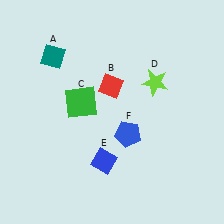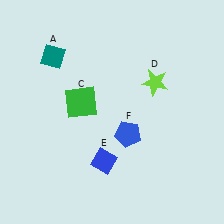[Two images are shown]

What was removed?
The red diamond (B) was removed in Image 2.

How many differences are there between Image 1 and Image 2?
There is 1 difference between the two images.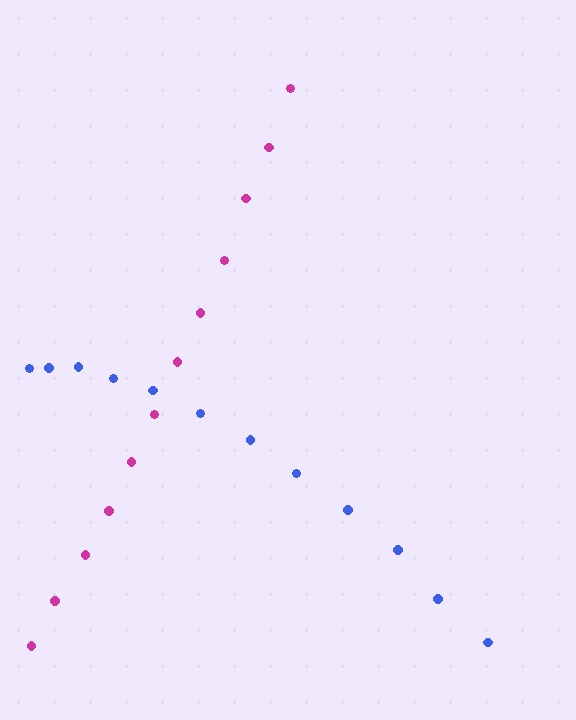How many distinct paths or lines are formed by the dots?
There are 2 distinct paths.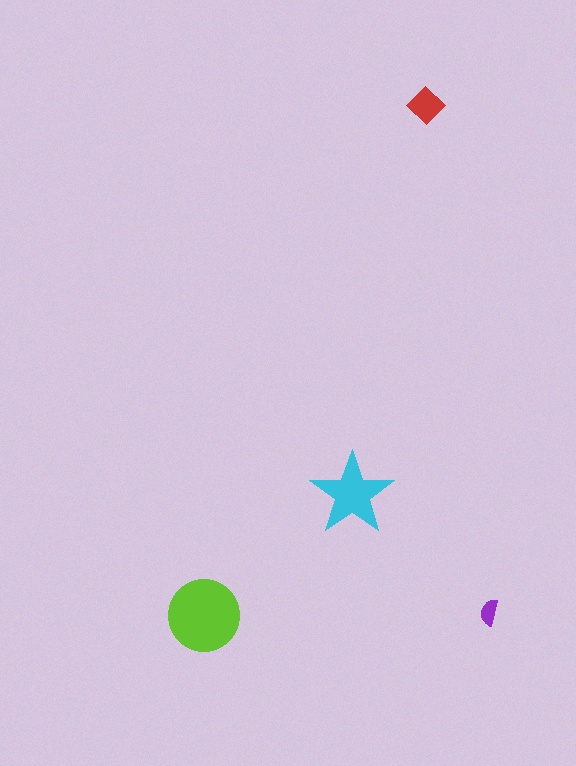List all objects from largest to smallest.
The lime circle, the cyan star, the red diamond, the purple semicircle.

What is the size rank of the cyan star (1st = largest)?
2nd.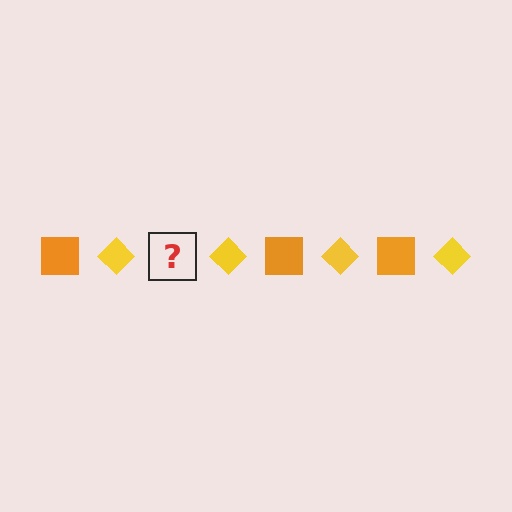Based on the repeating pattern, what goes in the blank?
The blank should be an orange square.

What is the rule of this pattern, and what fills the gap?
The rule is that the pattern alternates between orange square and yellow diamond. The gap should be filled with an orange square.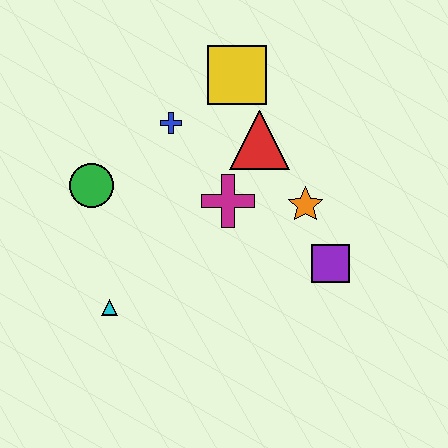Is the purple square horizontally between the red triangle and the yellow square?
No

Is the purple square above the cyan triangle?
Yes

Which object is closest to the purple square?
The orange star is closest to the purple square.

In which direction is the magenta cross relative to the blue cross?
The magenta cross is below the blue cross.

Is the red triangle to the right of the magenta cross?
Yes